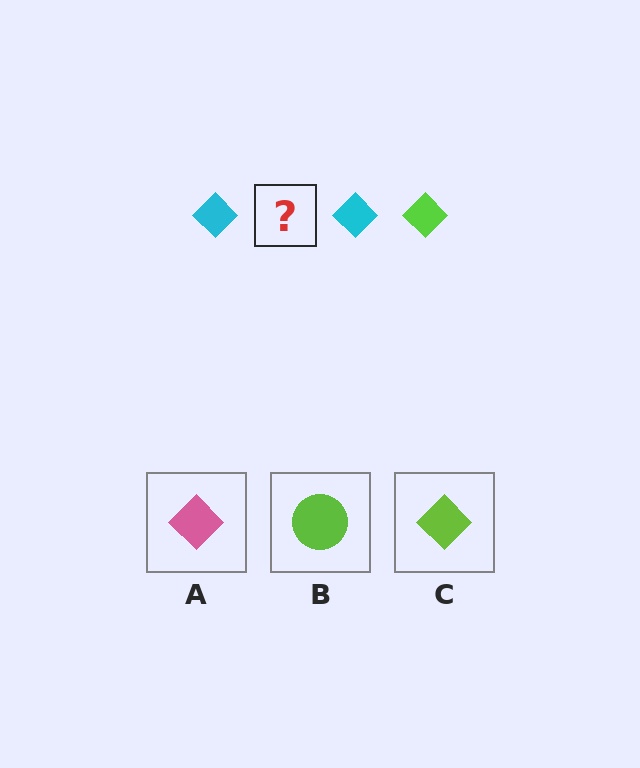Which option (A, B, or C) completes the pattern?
C.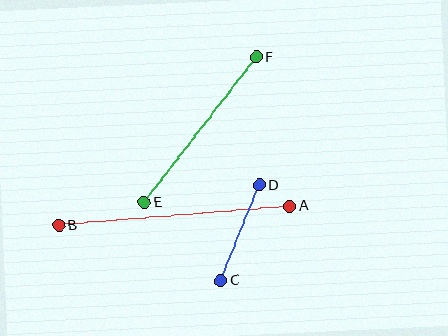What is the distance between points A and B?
The distance is approximately 231 pixels.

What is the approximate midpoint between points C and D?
The midpoint is at approximately (240, 233) pixels.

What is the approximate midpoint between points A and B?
The midpoint is at approximately (174, 216) pixels.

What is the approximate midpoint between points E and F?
The midpoint is at approximately (200, 130) pixels.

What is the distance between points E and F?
The distance is approximately 183 pixels.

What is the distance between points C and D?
The distance is approximately 103 pixels.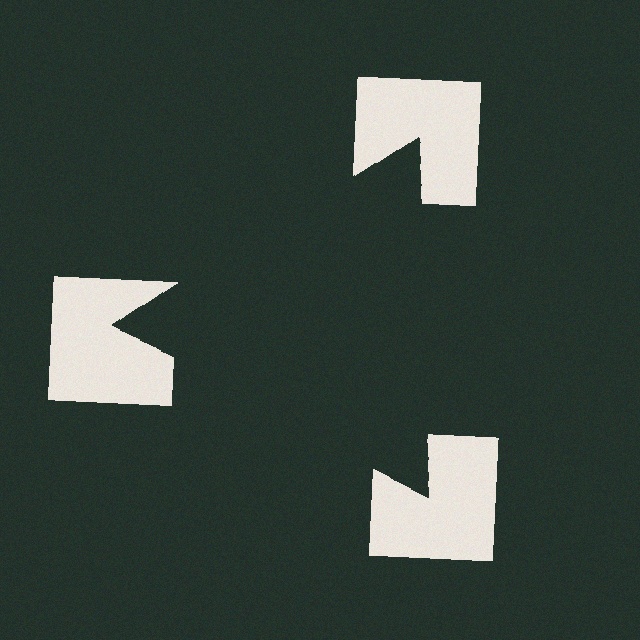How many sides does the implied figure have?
3 sides.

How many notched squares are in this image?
There are 3 — one at each vertex of the illusory triangle.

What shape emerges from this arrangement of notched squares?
An illusory triangle — its edges are inferred from the aligned wedge cuts in the notched squares, not physically drawn.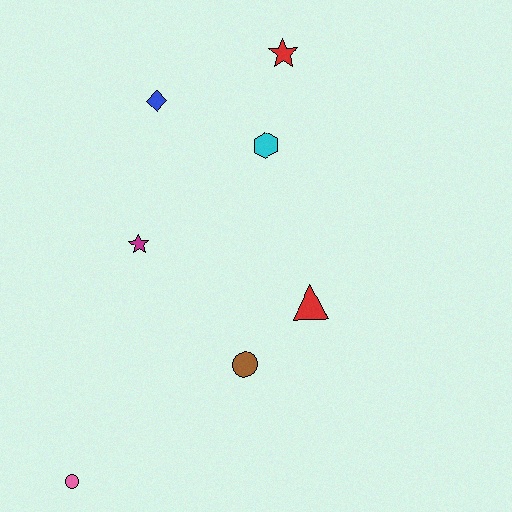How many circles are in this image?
There are 2 circles.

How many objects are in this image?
There are 7 objects.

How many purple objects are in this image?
There are no purple objects.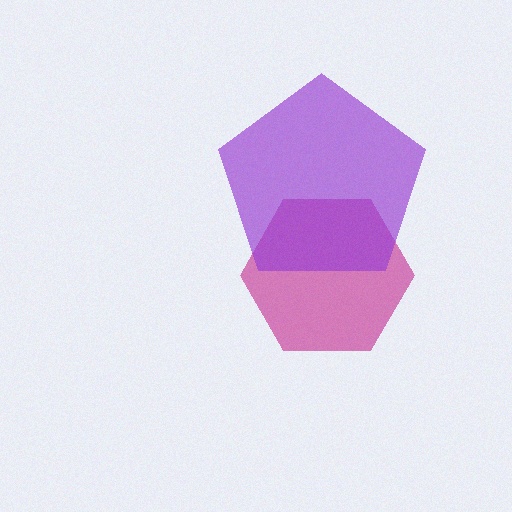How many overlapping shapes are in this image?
There are 2 overlapping shapes in the image.